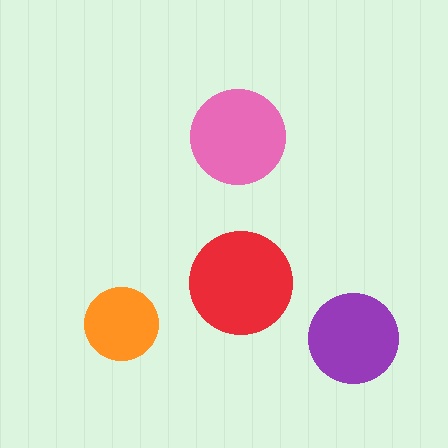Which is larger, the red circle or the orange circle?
The red one.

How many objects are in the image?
There are 4 objects in the image.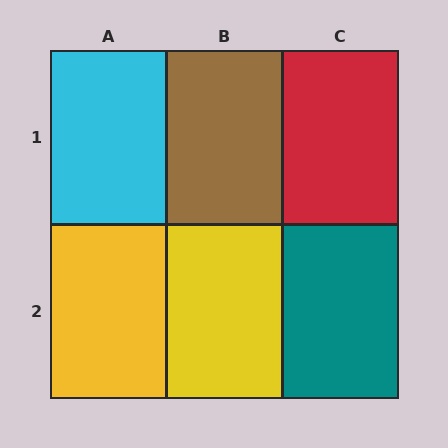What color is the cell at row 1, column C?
Red.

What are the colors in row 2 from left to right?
Yellow, yellow, teal.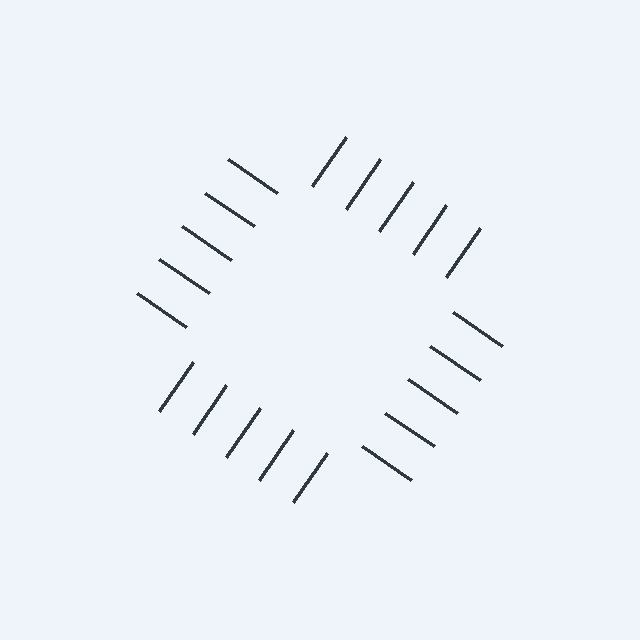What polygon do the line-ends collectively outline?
An illusory square — the line segments terminate on its edges but no continuous stroke is drawn.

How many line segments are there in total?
20 — 5 along each of the 4 edges.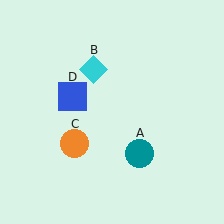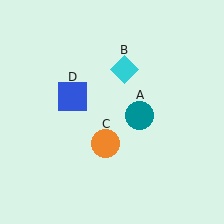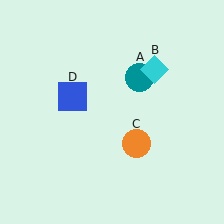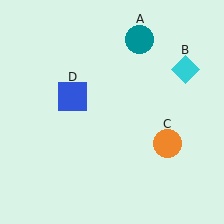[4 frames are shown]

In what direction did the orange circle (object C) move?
The orange circle (object C) moved right.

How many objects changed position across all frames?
3 objects changed position: teal circle (object A), cyan diamond (object B), orange circle (object C).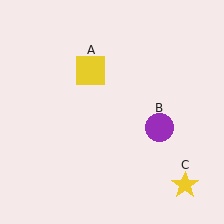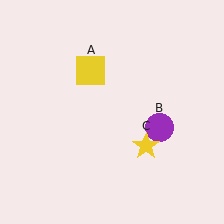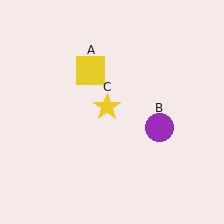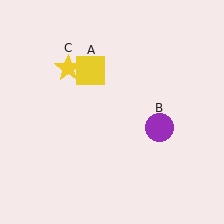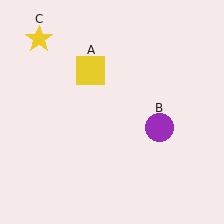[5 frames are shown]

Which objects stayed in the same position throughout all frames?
Yellow square (object A) and purple circle (object B) remained stationary.